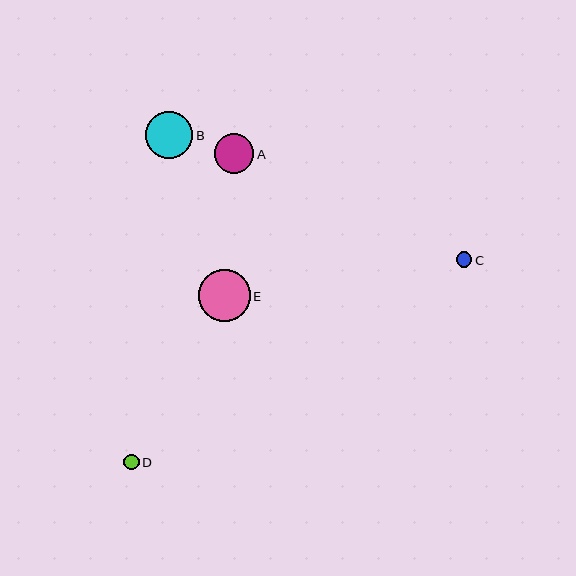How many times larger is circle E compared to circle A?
Circle E is approximately 1.3 times the size of circle A.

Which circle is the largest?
Circle E is the largest with a size of approximately 52 pixels.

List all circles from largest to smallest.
From largest to smallest: E, B, A, C, D.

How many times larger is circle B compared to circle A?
Circle B is approximately 1.2 times the size of circle A.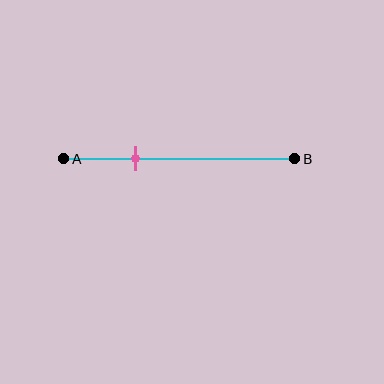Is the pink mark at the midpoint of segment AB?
No, the mark is at about 30% from A, not at the 50% midpoint.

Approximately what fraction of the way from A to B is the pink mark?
The pink mark is approximately 30% of the way from A to B.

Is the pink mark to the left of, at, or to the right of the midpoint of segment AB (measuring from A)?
The pink mark is to the left of the midpoint of segment AB.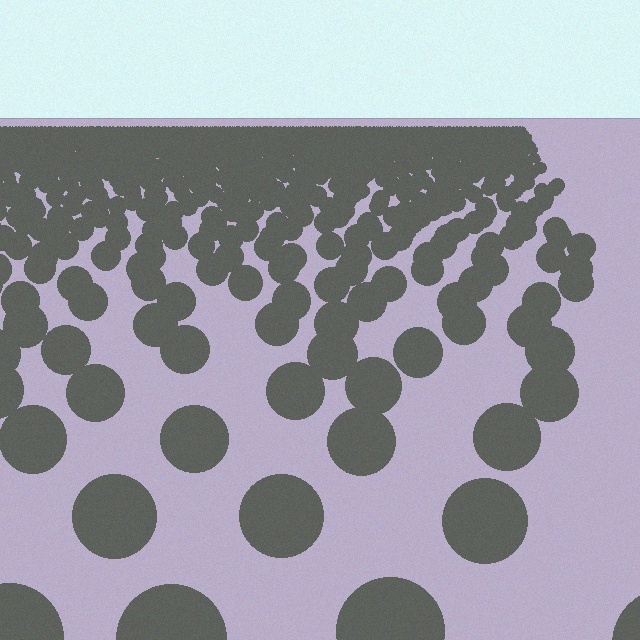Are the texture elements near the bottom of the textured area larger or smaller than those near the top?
Larger. Near the bottom, elements are closer to the viewer and appear at a bigger on-screen size.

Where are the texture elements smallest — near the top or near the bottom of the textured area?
Near the top.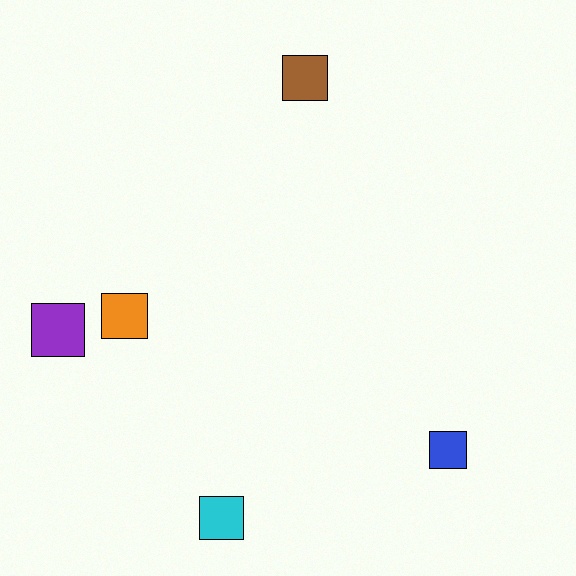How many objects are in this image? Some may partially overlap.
There are 5 objects.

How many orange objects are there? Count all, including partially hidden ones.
There is 1 orange object.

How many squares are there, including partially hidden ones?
There are 5 squares.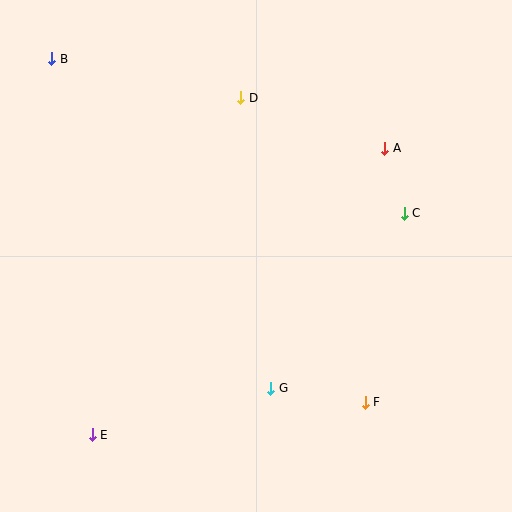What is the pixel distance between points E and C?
The distance between E and C is 382 pixels.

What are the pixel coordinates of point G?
Point G is at (271, 388).